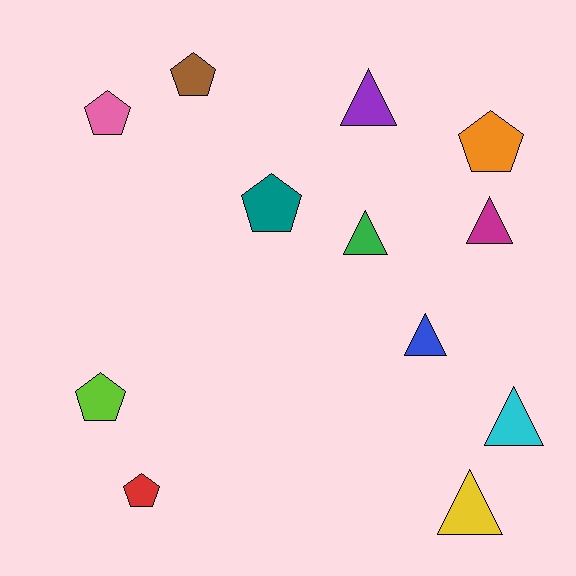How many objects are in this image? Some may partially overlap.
There are 12 objects.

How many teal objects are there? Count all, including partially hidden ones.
There is 1 teal object.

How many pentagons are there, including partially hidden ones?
There are 6 pentagons.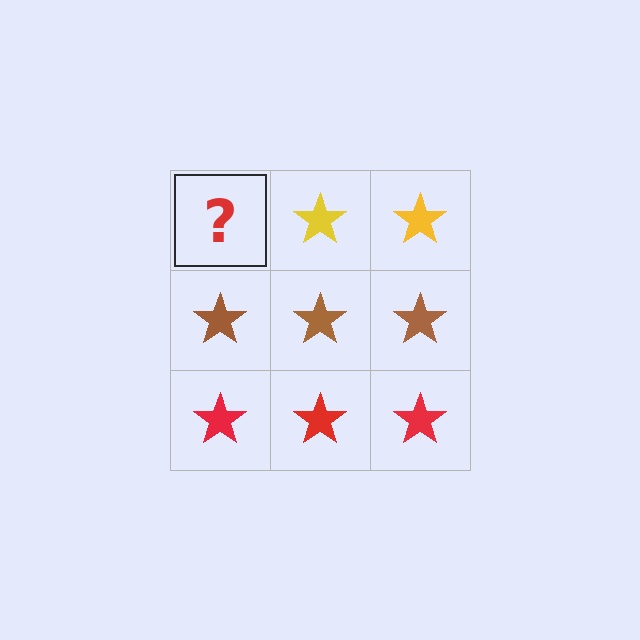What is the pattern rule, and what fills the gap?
The rule is that each row has a consistent color. The gap should be filled with a yellow star.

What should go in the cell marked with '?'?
The missing cell should contain a yellow star.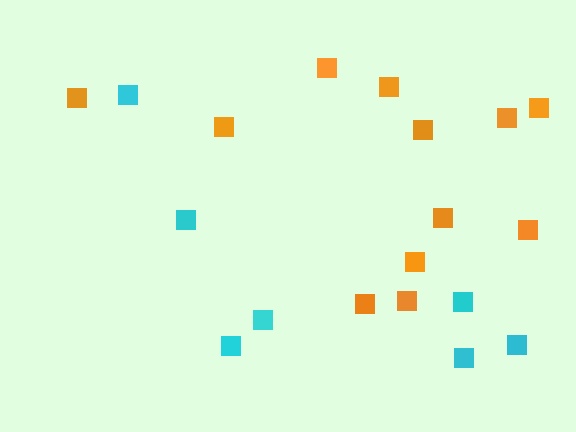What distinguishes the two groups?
There are 2 groups: one group of orange squares (12) and one group of cyan squares (7).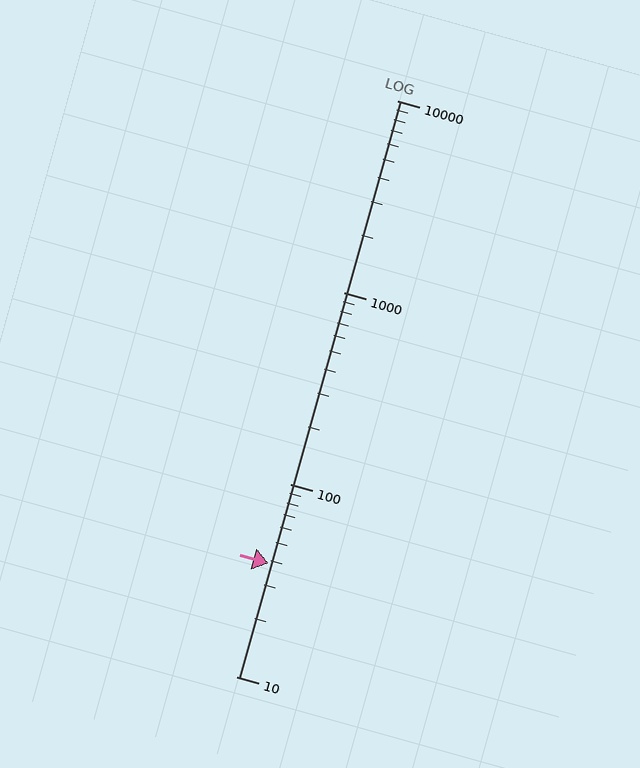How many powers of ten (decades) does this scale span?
The scale spans 3 decades, from 10 to 10000.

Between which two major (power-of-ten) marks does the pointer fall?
The pointer is between 10 and 100.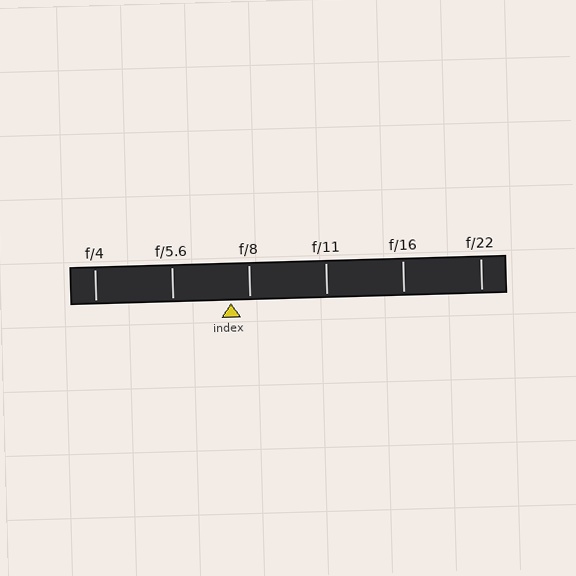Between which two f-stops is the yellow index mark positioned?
The index mark is between f/5.6 and f/8.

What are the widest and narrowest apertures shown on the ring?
The widest aperture shown is f/4 and the narrowest is f/22.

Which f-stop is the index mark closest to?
The index mark is closest to f/8.